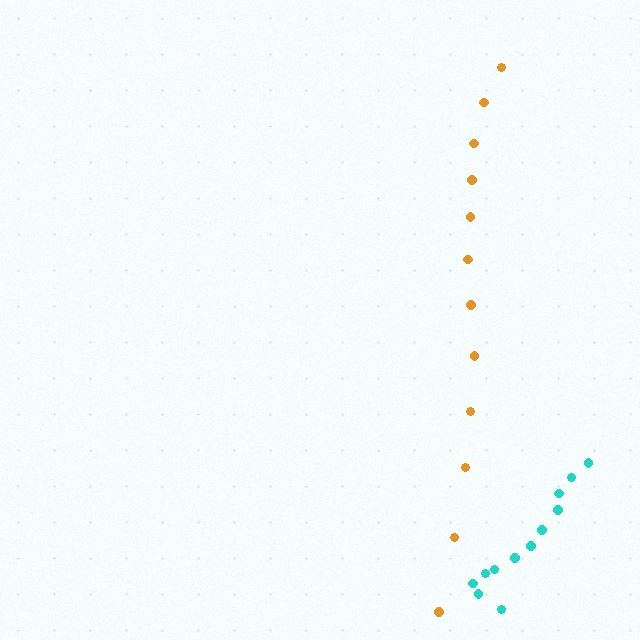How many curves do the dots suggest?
There are 2 distinct paths.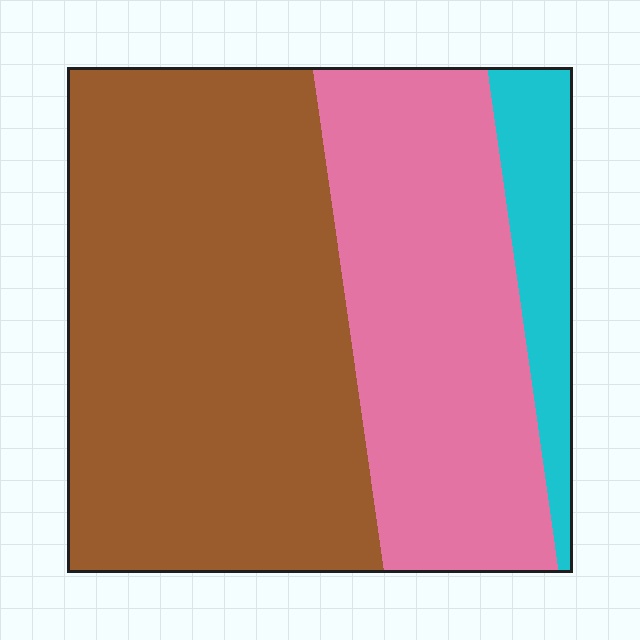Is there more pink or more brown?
Brown.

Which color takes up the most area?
Brown, at roughly 55%.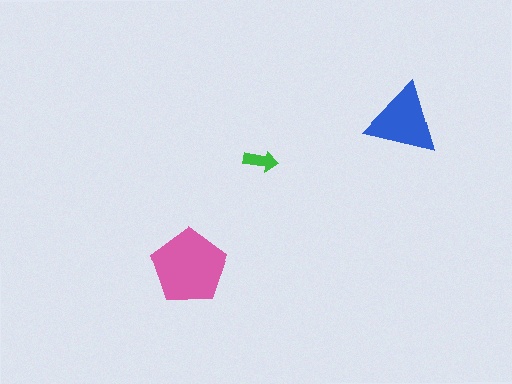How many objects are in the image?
There are 3 objects in the image.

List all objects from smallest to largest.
The green arrow, the blue triangle, the pink pentagon.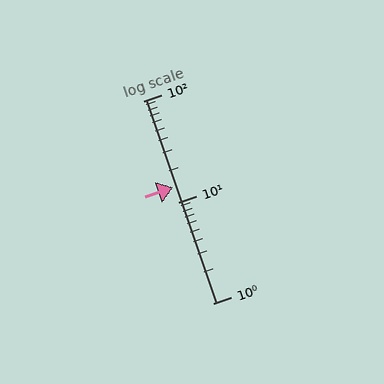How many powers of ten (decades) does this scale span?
The scale spans 2 decades, from 1 to 100.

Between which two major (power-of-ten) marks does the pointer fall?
The pointer is between 10 and 100.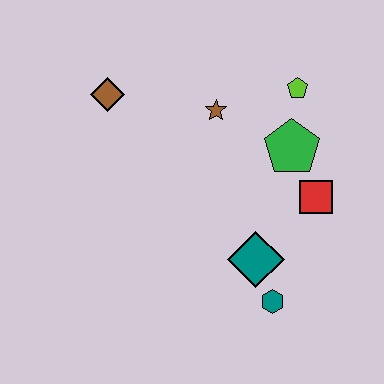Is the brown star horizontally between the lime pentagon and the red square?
No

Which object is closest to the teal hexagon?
The teal diamond is closest to the teal hexagon.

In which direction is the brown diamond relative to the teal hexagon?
The brown diamond is above the teal hexagon.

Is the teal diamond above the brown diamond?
No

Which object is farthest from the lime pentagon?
The teal hexagon is farthest from the lime pentagon.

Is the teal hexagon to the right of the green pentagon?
No